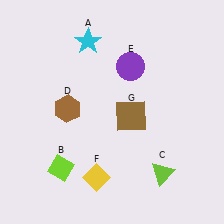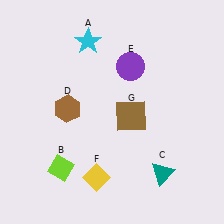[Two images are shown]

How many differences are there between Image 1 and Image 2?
There is 1 difference between the two images.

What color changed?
The triangle (C) changed from lime in Image 1 to teal in Image 2.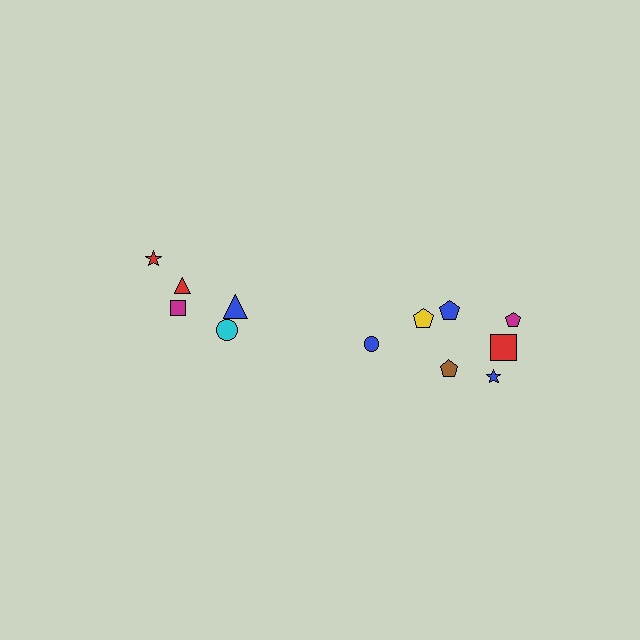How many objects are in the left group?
There are 5 objects.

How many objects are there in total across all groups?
There are 12 objects.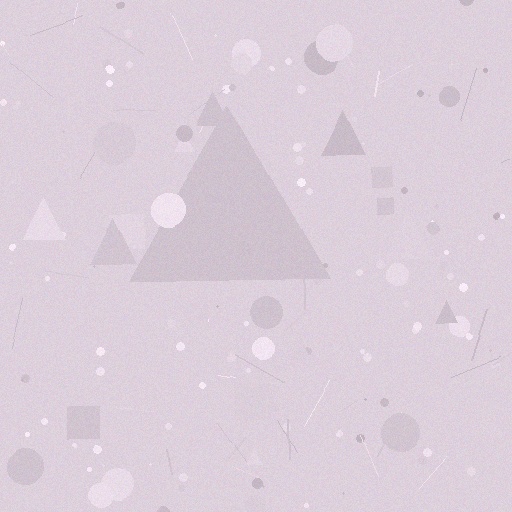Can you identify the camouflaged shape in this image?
The camouflaged shape is a triangle.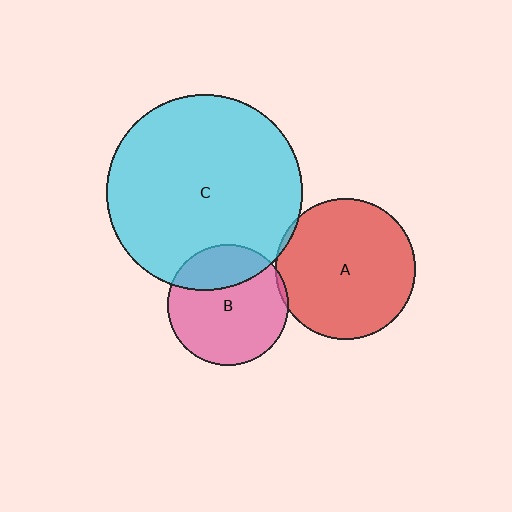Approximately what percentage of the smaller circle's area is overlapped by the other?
Approximately 5%.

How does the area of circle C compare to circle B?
Approximately 2.6 times.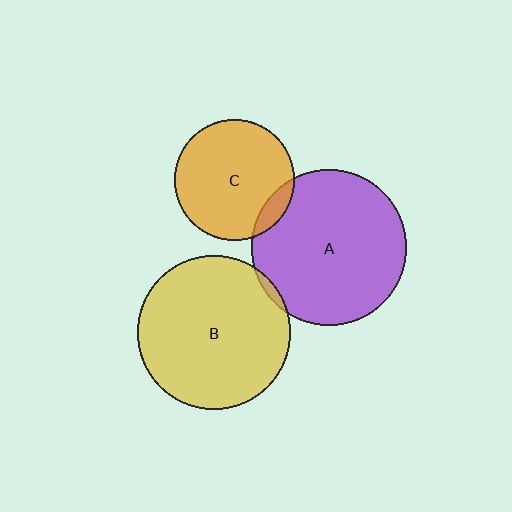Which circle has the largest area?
Circle A (purple).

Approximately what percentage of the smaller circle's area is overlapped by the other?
Approximately 5%.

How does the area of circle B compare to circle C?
Approximately 1.6 times.